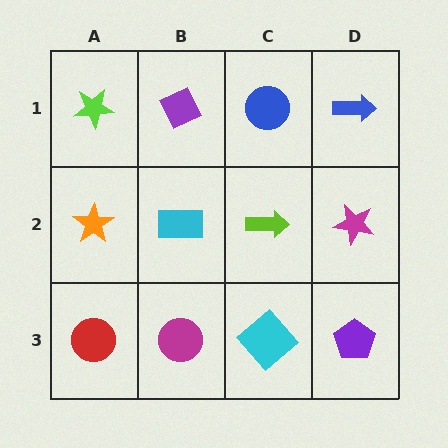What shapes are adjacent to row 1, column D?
A magenta star (row 2, column D), a blue circle (row 1, column C).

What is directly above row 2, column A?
A lime star.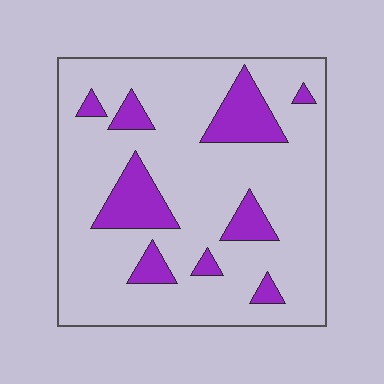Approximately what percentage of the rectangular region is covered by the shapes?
Approximately 20%.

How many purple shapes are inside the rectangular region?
9.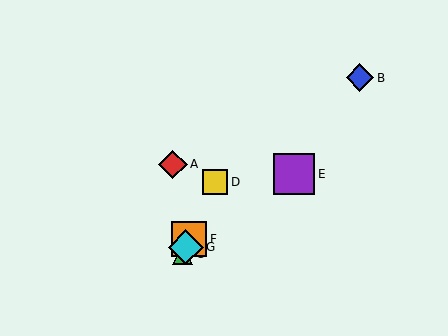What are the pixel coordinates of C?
Object C is at (183, 254).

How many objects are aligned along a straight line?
4 objects (C, D, F, G) are aligned along a straight line.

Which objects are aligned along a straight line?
Objects C, D, F, G are aligned along a straight line.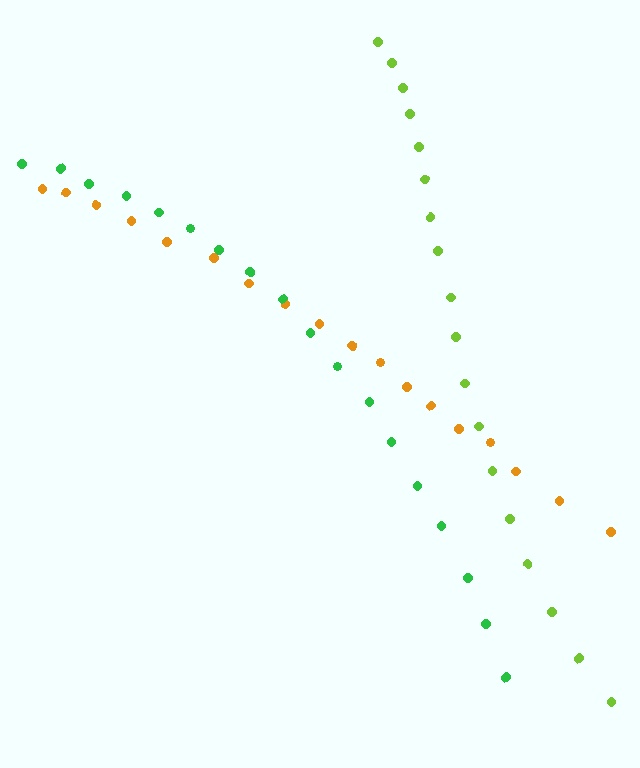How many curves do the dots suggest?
There are 3 distinct paths.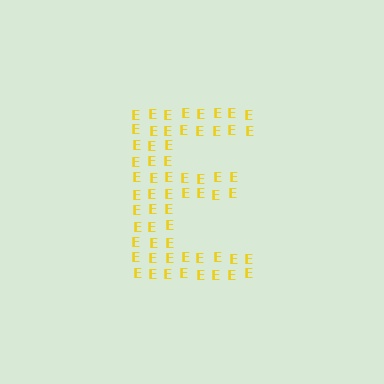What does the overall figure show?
The overall figure shows the letter E.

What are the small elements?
The small elements are letter E's.